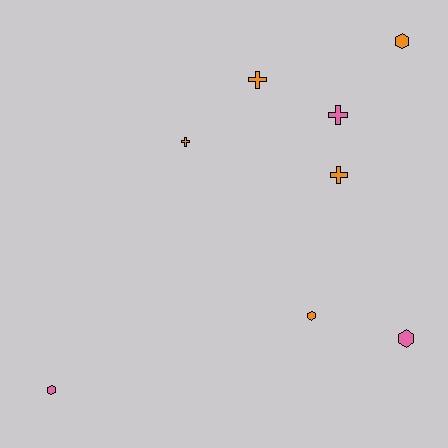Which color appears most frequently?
Orange, with 5 objects.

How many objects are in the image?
There are 8 objects.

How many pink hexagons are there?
There are 2 pink hexagons.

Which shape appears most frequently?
Cross, with 4 objects.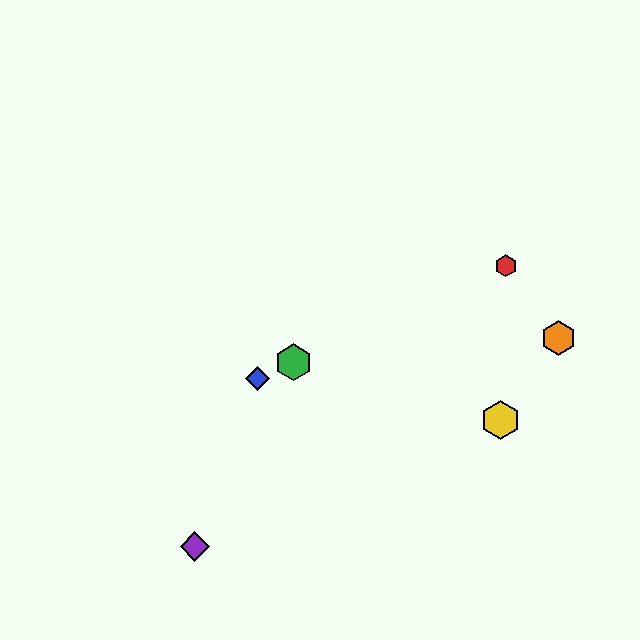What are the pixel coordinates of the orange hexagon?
The orange hexagon is at (559, 338).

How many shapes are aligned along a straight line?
3 shapes (the red hexagon, the blue diamond, the green hexagon) are aligned along a straight line.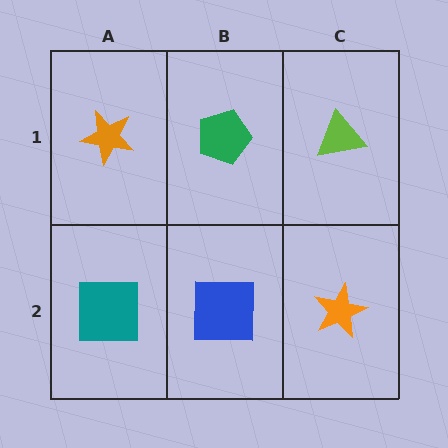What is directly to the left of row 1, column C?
A green pentagon.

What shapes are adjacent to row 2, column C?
A lime triangle (row 1, column C), a blue square (row 2, column B).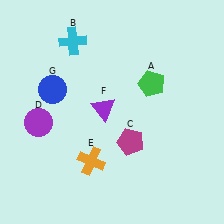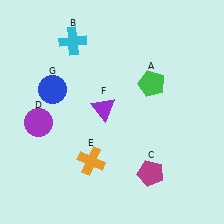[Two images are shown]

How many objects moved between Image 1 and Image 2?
1 object moved between the two images.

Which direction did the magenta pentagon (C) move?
The magenta pentagon (C) moved down.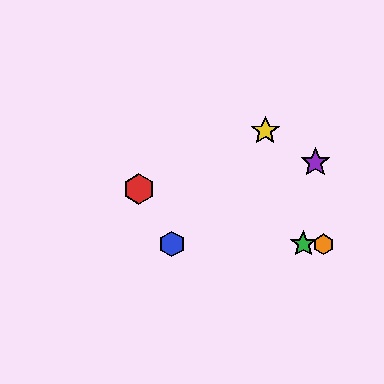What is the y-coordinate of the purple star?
The purple star is at y≈163.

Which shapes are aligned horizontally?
The blue hexagon, the green star, the orange hexagon are aligned horizontally.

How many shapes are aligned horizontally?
3 shapes (the blue hexagon, the green star, the orange hexagon) are aligned horizontally.